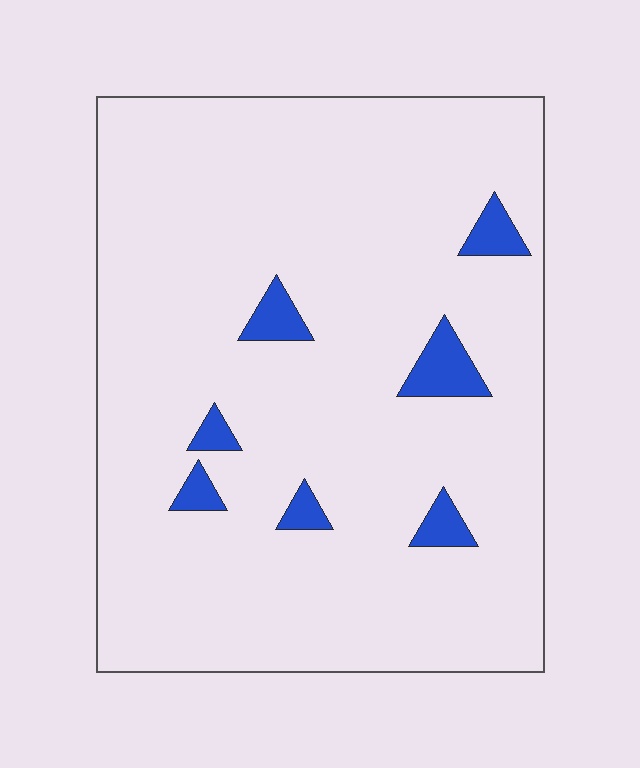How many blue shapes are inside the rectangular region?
7.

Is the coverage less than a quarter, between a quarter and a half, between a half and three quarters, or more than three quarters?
Less than a quarter.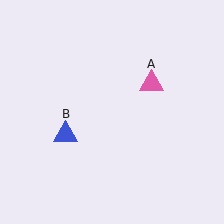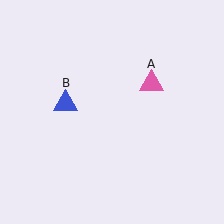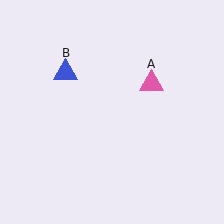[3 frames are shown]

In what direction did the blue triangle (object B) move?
The blue triangle (object B) moved up.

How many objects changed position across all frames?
1 object changed position: blue triangle (object B).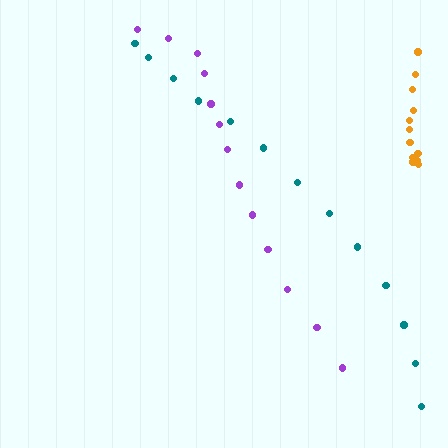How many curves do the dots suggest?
There are 3 distinct paths.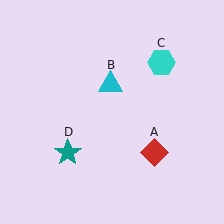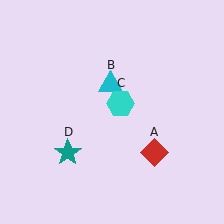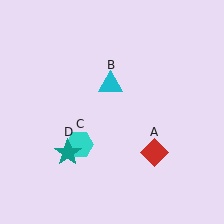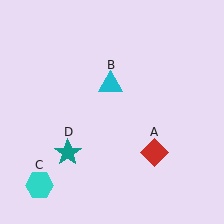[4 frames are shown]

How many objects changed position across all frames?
1 object changed position: cyan hexagon (object C).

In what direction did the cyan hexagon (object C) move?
The cyan hexagon (object C) moved down and to the left.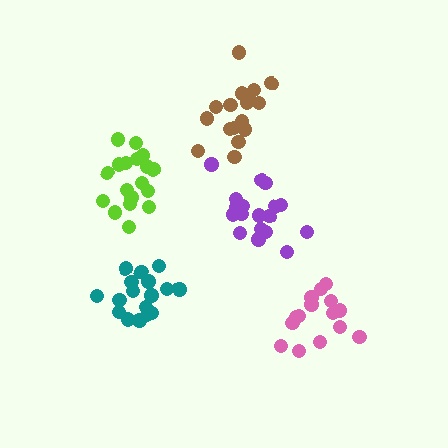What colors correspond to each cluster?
The clusters are colored: pink, purple, teal, lime, brown.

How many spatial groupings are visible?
There are 5 spatial groupings.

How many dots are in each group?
Group 1: 15 dots, Group 2: 19 dots, Group 3: 17 dots, Group 4: 18 dots, Group 5: 17 dots (86 total).